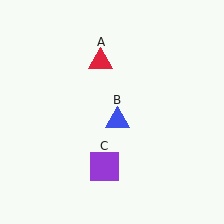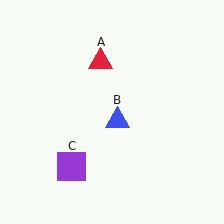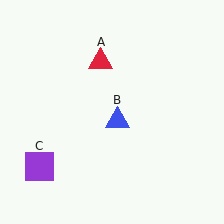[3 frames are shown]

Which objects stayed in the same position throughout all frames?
Red triangle (object A) and blue triangle (object B) remained stationary.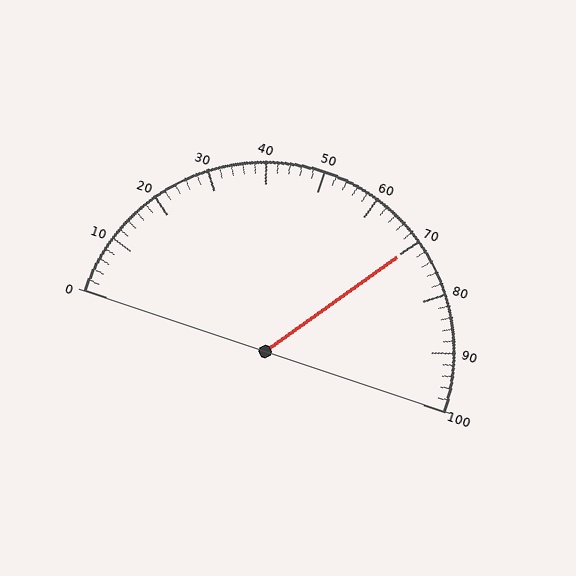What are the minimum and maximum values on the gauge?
The gauge ranges from 0 to 100.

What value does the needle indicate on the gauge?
The needle indicates approximately 70.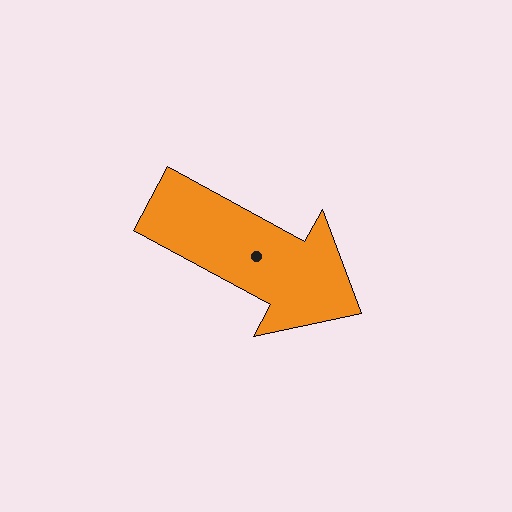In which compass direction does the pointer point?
Southeast.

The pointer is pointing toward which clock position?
Roughly 4 o'clock.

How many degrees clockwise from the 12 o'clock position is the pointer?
Approximately 119 degrees.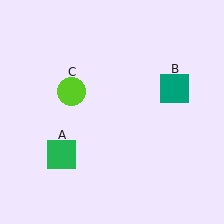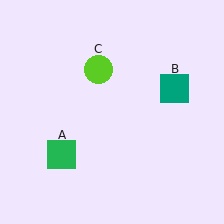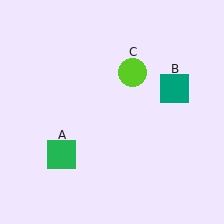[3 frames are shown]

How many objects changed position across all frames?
1 object changed position: lime circle (object C).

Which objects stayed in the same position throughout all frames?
Green square (object A) and teal square (object B) remained stationary.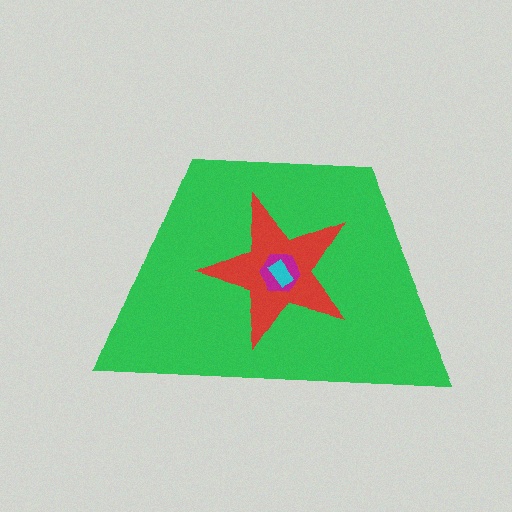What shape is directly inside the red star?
The magenta hexagon.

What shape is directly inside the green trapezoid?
The red star.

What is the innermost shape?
The cyan rectangle.